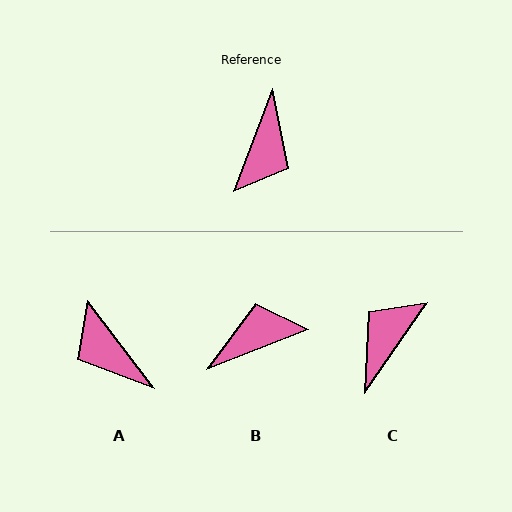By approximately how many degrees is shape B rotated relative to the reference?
Approximately 132 degrees counter-clockwise.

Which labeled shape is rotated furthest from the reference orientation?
C, about 166 degrees away.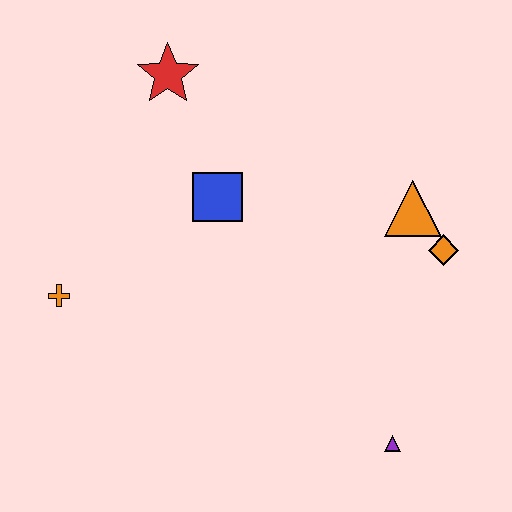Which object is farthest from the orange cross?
The orange diamond is farthest from the orange cross.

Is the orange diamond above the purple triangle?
Yes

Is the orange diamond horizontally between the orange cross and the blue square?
No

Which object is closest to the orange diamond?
The orange triangle is closest to the orange diamond.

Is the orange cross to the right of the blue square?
No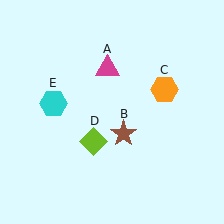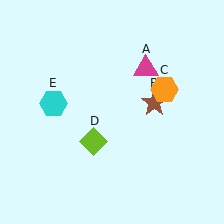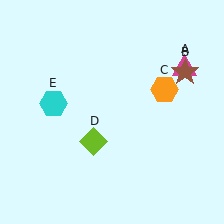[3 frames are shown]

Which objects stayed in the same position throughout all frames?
Orange hexagon (object C) and lime diamond (object D) and cyan hexagon (object E) remained stationary.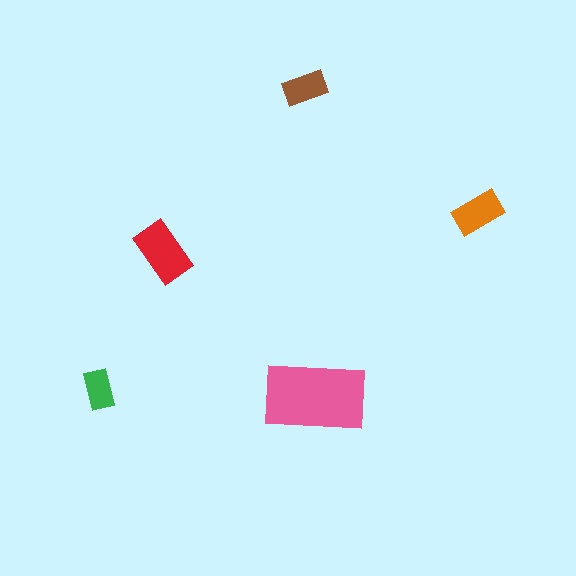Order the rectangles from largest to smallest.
the pink one, the red one, the orange one, the brown one, the green one.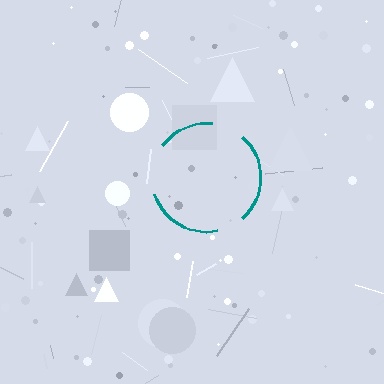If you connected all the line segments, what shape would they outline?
They would outline a circle.